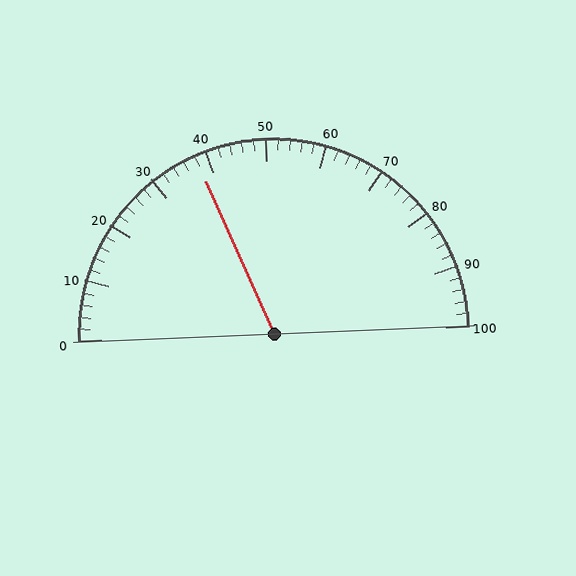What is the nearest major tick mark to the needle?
The nearest major tick mark is 40.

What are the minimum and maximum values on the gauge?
The gauge ranges from 0 to 100.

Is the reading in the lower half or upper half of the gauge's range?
The reading is in the lower half of the range (0 to 100).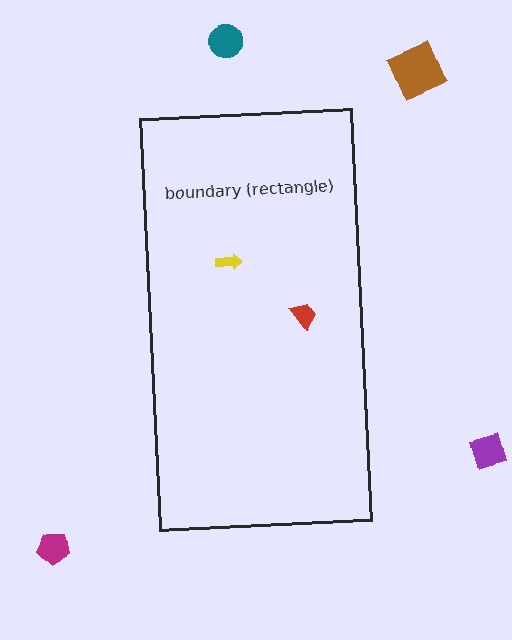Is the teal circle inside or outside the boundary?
Outside.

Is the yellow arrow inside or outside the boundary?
Inside.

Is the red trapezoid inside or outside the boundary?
Inside.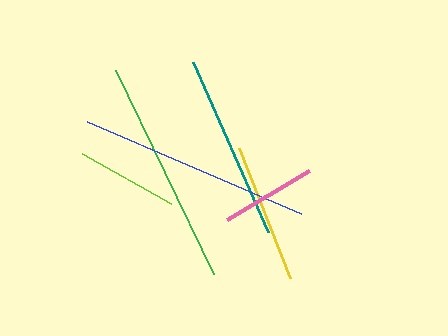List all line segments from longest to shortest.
From longest to shortest: blue, green, teal, yellow, lime, pink.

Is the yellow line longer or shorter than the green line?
The green line is longer than the yellow line.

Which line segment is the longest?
The blue line is the longest at approximately 233 pixels.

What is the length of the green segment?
The green segment is approximately 226 pixels long.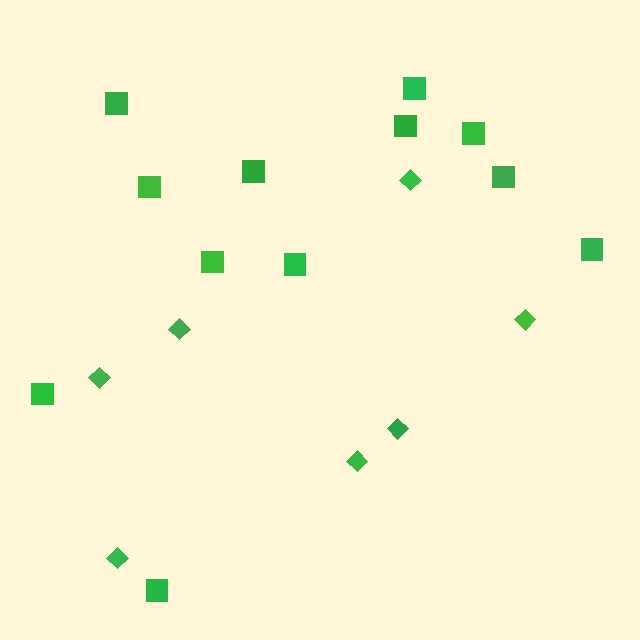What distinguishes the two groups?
There are 2 groups: one group of diamonds (7) and one group of squares (12).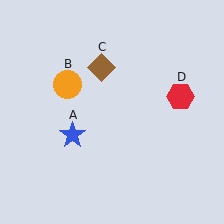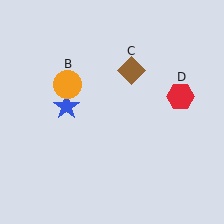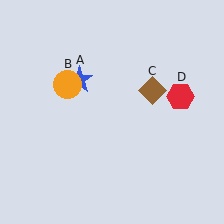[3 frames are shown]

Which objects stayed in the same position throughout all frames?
Orange circle (object B) and red hexagon (object D) remained stationary.